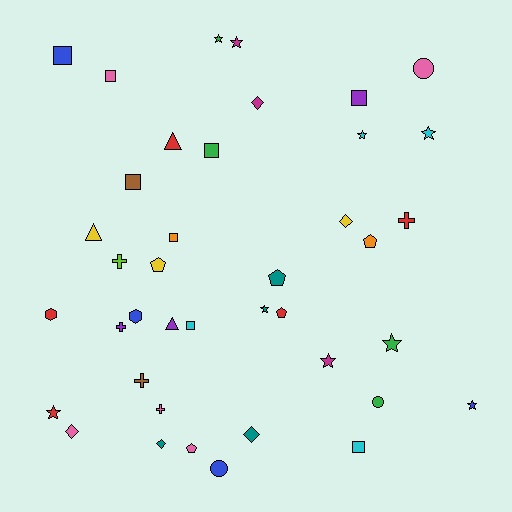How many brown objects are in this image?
There are 2 brown objects.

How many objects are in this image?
There are 40 objects.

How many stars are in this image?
There are 9 stars.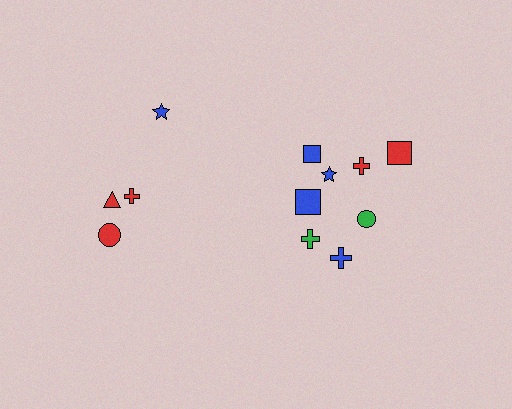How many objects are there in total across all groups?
There are 12 objects.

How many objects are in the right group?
There are 8 objects.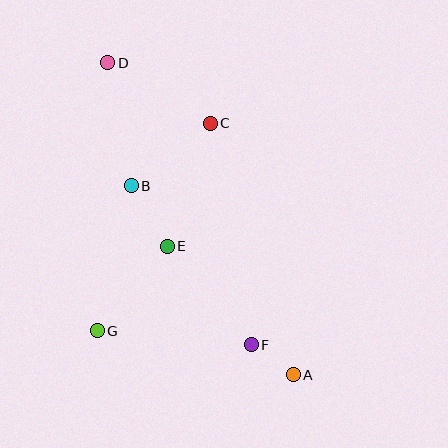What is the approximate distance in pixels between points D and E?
The distance between D and E is approximately 193 pixels.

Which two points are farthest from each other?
Points A and D are farthest from each other.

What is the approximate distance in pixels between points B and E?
The distance between B and E is approximately 70 pixels.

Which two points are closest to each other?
Points A and F are closest to each other.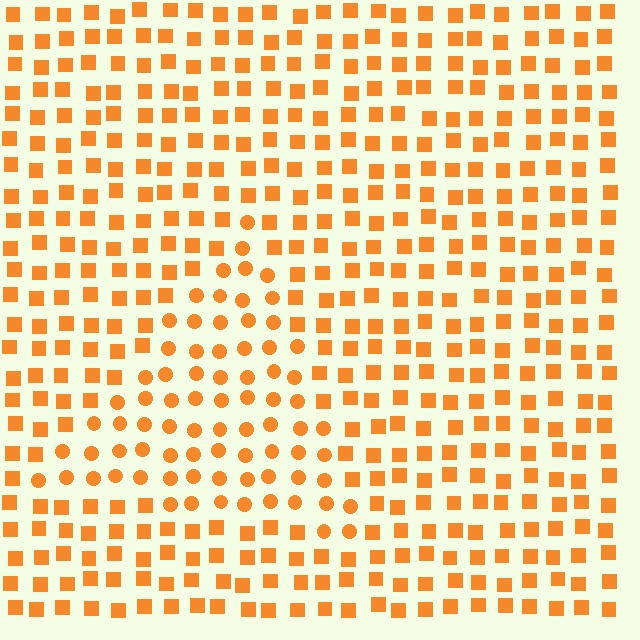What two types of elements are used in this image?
The image uses circles inside the triangle region and squares outside it.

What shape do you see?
I see a triangle.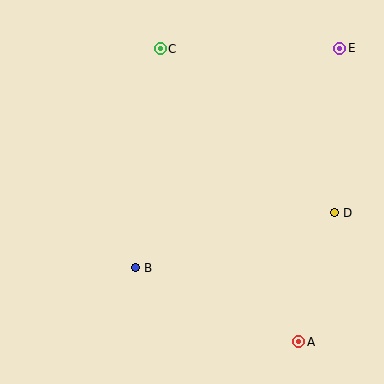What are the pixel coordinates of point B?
Point B is at (136, 268).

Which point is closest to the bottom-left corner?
Point B is closest to the bottom-left corner.